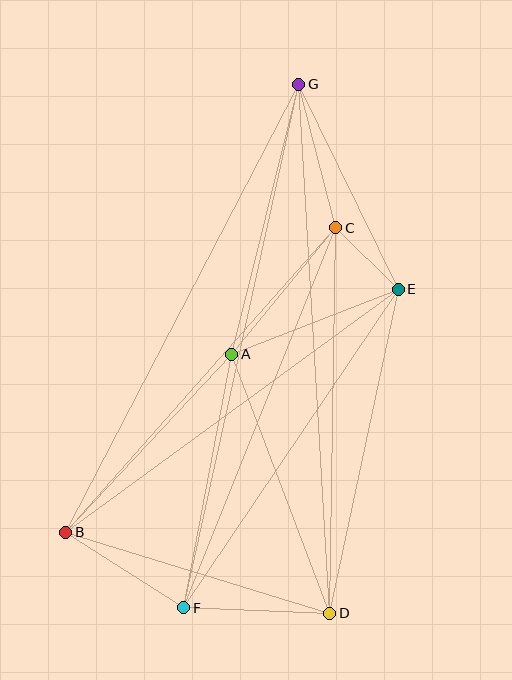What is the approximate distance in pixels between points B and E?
The distance between B and E is approximately 412 pixels.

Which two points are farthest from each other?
Points F and G are farthest from each other.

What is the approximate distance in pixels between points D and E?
The distance between D and E is approximately 331 pixels.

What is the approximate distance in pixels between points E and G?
The distance between E and G is approximately 228 pixels.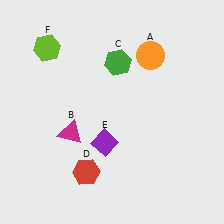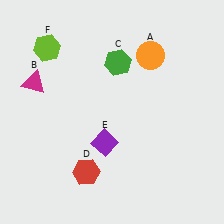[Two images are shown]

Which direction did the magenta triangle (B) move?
The magenta triangle (B) moved up.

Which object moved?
The magenta triangle (B) moved up.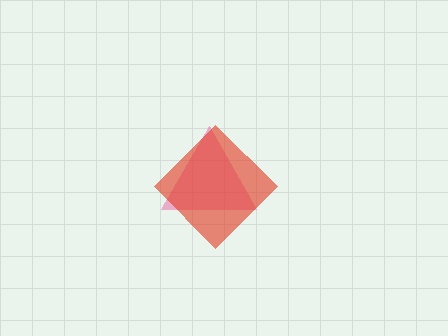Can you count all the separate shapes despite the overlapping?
Yes, there are 2 separate shapes.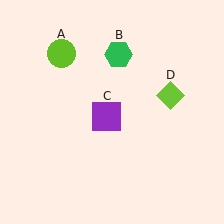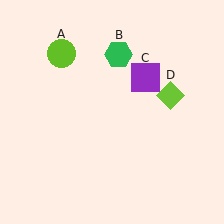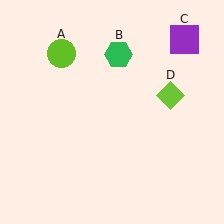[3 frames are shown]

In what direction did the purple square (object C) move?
The purple square (object C) moved up and to the right.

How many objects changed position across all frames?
1 object changed position: purple square (object C).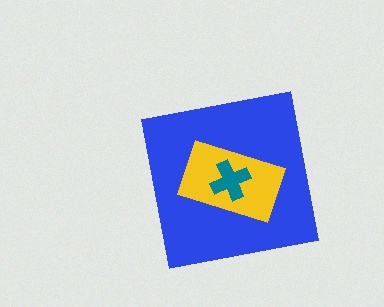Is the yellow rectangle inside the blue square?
Yes.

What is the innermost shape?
The teal cross.